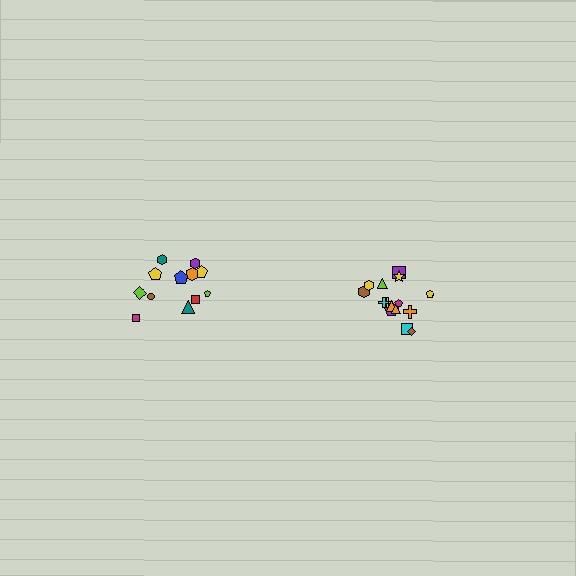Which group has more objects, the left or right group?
The right group.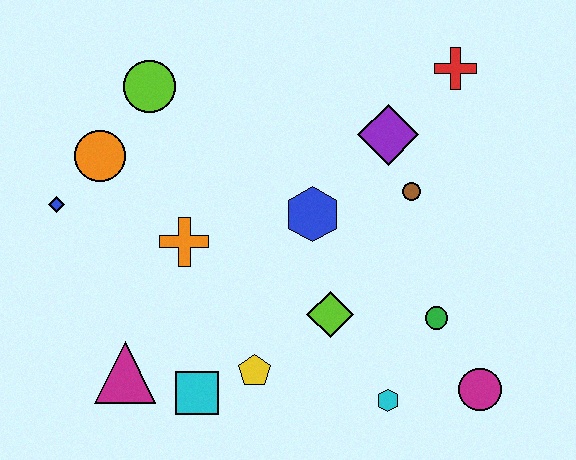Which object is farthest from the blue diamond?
The magenta circle is farthest from the blue diamond.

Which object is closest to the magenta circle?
The green circle is closest to the magenta circle.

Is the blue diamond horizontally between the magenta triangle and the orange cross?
No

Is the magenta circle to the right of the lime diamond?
Yes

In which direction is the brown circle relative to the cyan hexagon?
The brown circle is above the cyan hexagon.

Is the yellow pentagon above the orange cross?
No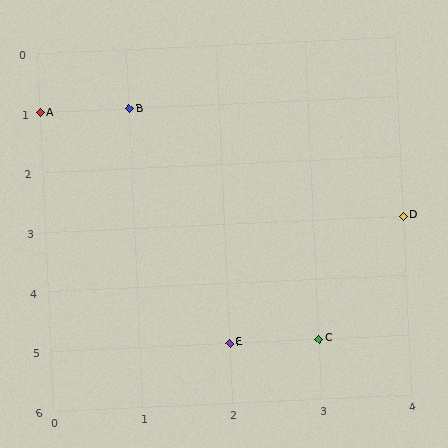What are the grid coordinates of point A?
Point A is at grid coordinates (0, 1).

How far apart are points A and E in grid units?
Points A and E are 2 columns and 4 rows apart (about 4.5 grid units diagonally).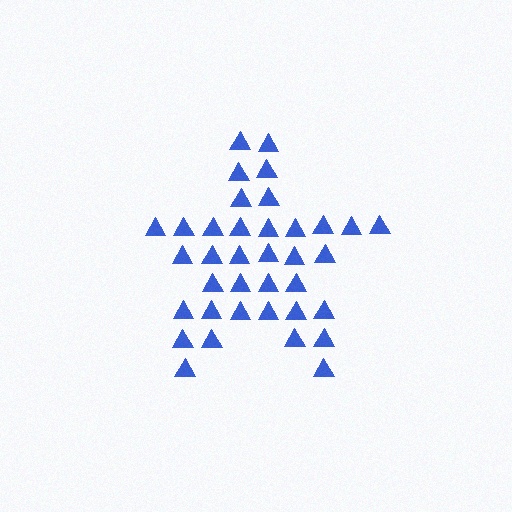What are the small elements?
The small elements are triangles.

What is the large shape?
The large shape is a star.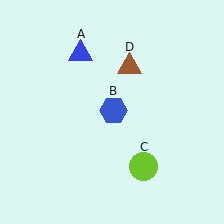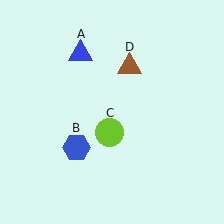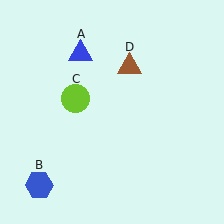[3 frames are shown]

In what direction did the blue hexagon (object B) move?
The blue hexagon (object B) moved down and to the left.